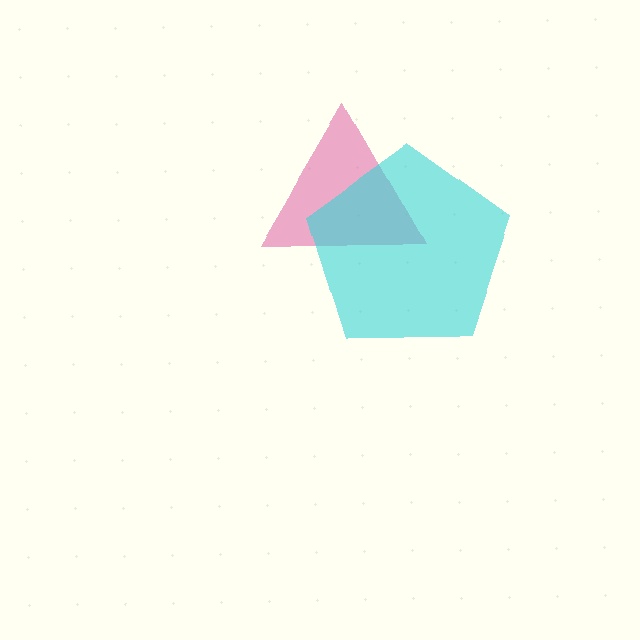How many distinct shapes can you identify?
There are 2 distinct shapes: a pink triangle, a cyan pentagon.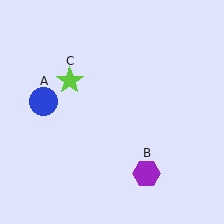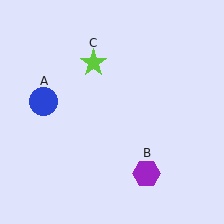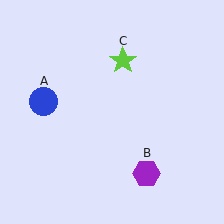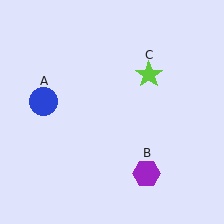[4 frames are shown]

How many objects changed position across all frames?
1 object changed position: lime star (object C).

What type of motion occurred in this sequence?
The lime star (object C) rotated clockwise around the center of the scene.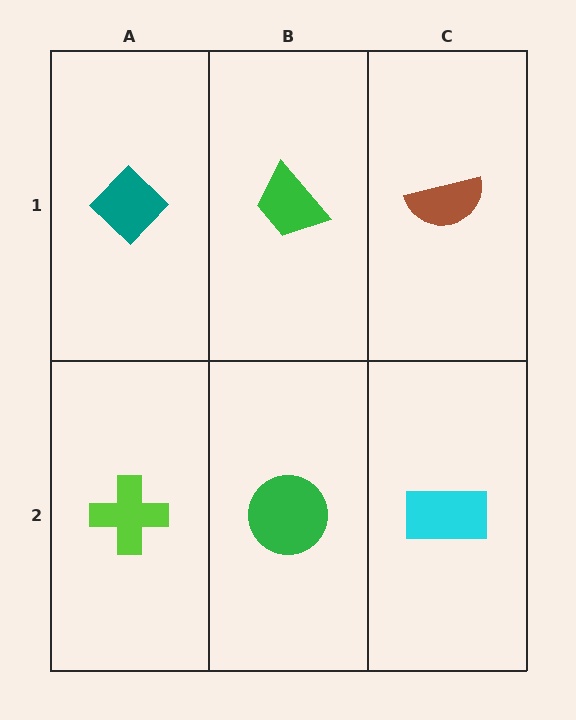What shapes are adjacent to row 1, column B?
A green circle (row 2, column B), a teal diamond (row 1, column A), a brown semicircle (row 1, column C).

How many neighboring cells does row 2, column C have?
2.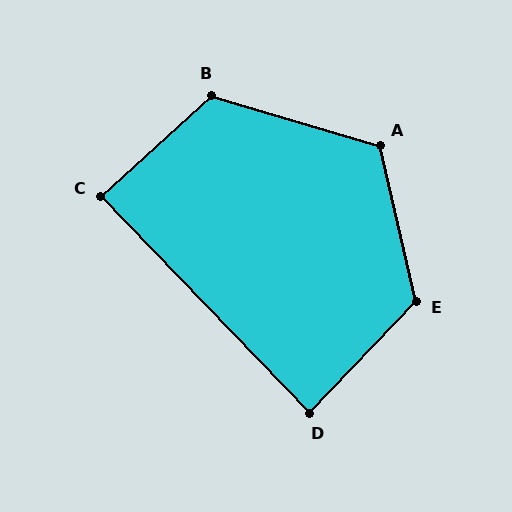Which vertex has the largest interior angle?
E, at approximately 124 degrees.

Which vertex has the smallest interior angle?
D, at approximately 88 degrees.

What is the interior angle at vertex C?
Approximately 88 degrees (approximately right).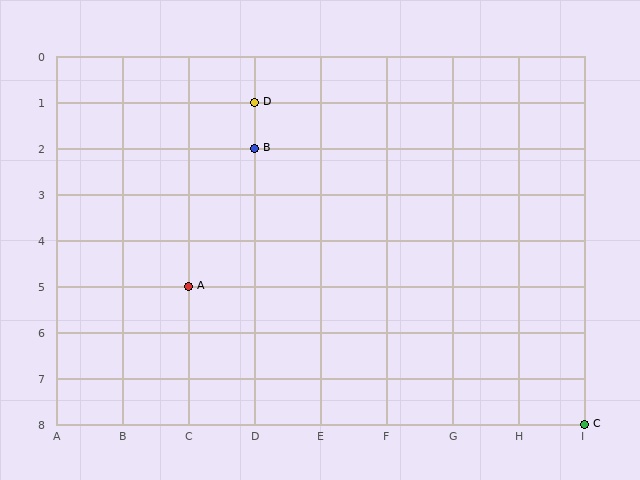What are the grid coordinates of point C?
Point C is at grid coordinates (I, 8).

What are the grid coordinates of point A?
Point A is at grid coordinates (C, 5).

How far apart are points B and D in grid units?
Points B and D are 1 row apart.